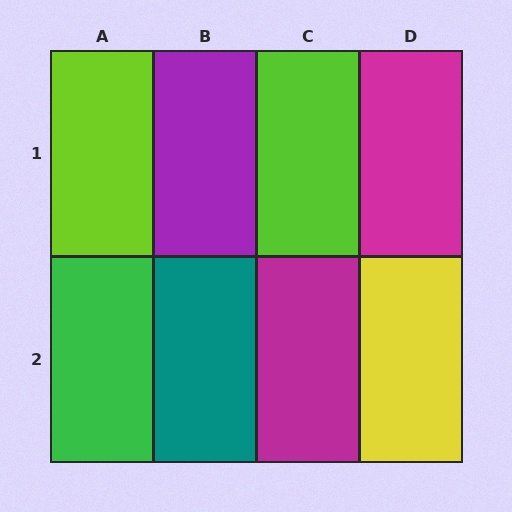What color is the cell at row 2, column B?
Teal.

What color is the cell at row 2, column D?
Yellow.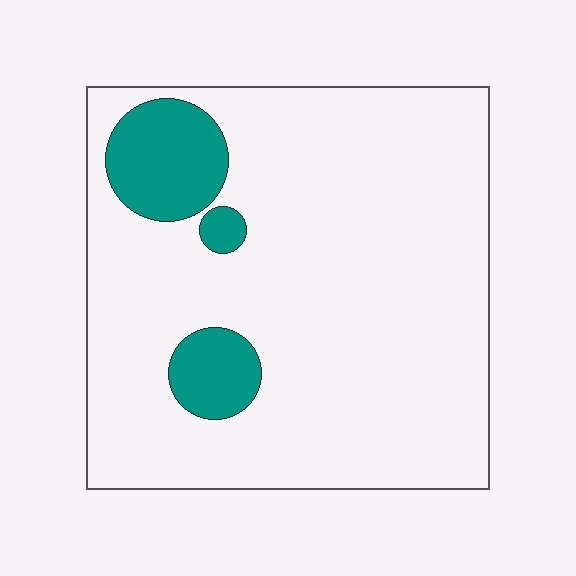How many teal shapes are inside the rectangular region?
3.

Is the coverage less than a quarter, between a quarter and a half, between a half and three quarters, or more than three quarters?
Less than a quarter.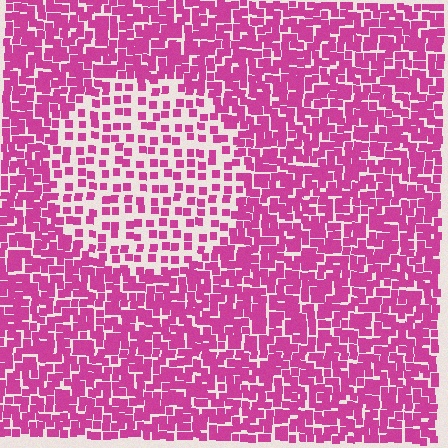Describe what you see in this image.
The image contains small magenta elements arranged at two different densities. A circle-shaped region is visible where the elements are less densely packed than the surrounding area.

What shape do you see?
I see a circle.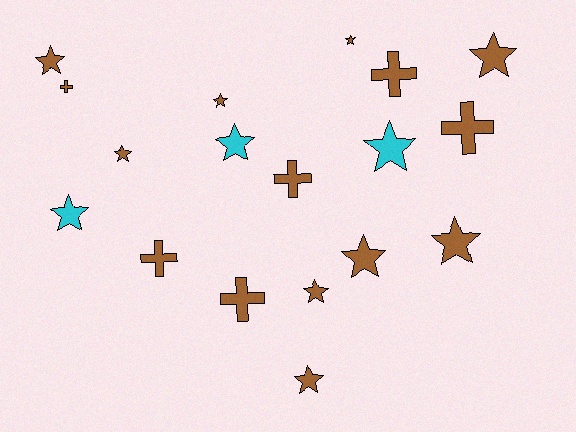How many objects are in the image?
There are 18 objects.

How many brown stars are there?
There are 9 brown stars.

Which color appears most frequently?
Brown, with 15 objects.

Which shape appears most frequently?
Star, with 12 objects.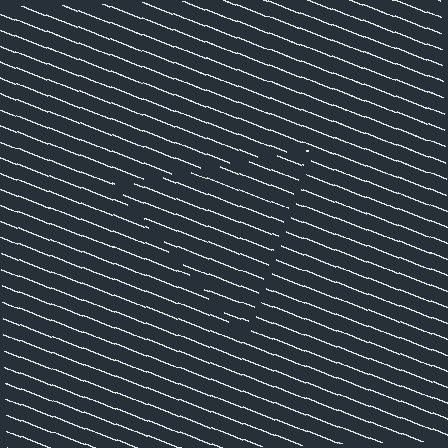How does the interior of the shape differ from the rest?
The interior of the shape contains the same grating, shifted by half a period — the contour is defined by the phase discontinuity where line-ends from the inner and outer gratings abut.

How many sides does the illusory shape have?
3 sides — the line-ends trace a triangle.